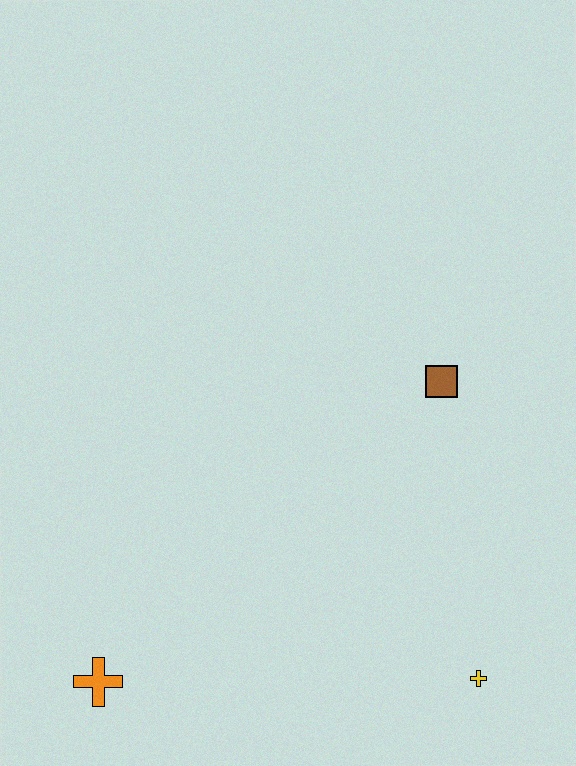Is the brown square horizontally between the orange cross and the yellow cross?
Yes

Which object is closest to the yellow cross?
The brown square is closest to the yellow cross.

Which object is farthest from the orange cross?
The brown square is farthest from the orange cross.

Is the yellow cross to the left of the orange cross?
No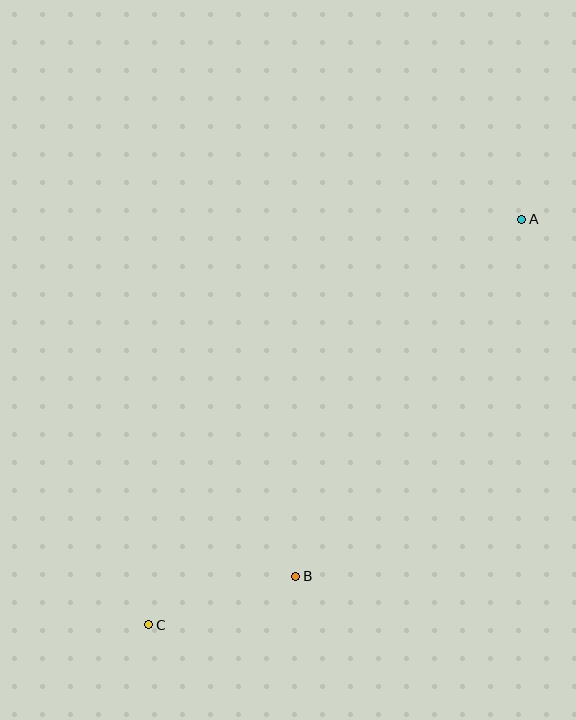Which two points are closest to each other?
Points B and C are closest to each other.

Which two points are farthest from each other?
Points A and C are farthest from each other.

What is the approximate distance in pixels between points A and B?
The distance between A and B is approximately 423 pixels.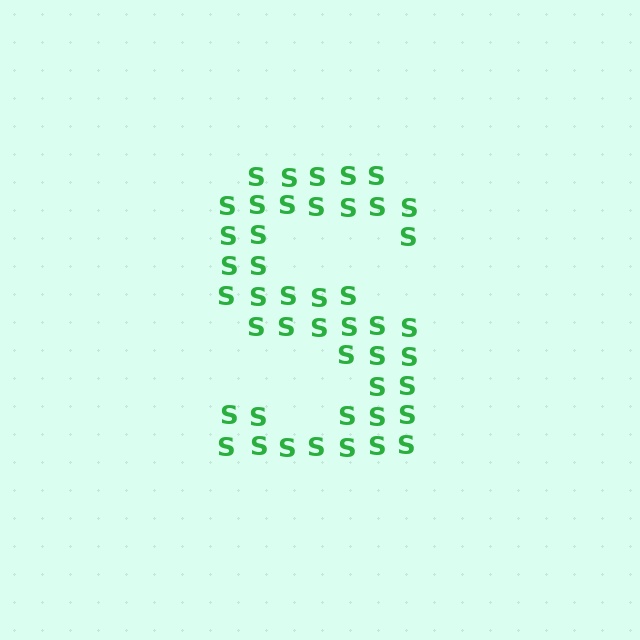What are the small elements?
The small elements are letter S's.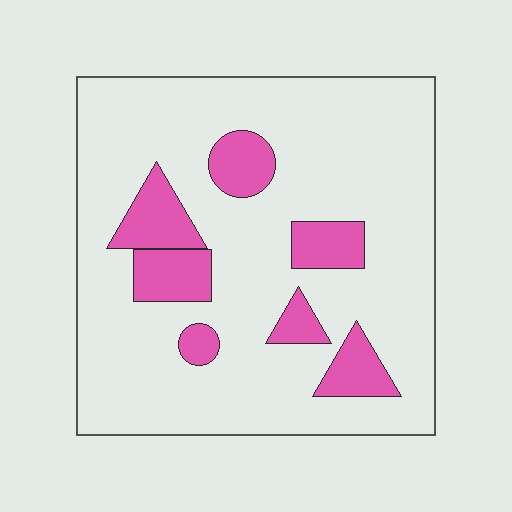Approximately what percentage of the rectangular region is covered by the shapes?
Approximately 20%.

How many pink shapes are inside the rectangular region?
7.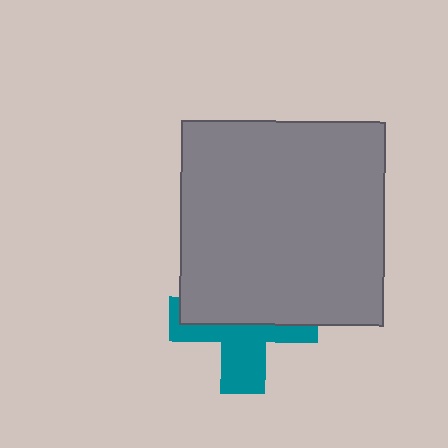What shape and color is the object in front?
The object in front is a gray square.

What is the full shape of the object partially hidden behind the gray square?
The partially hidden object is a teal cross.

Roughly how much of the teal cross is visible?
A small part of it is visible (roughly 45%).